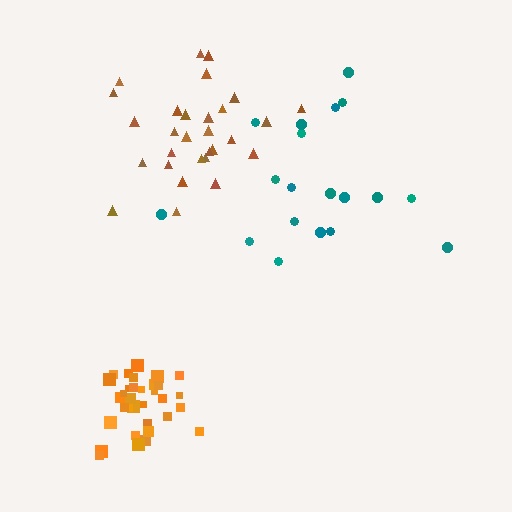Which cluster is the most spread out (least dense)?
Teal.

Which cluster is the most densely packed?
Orange.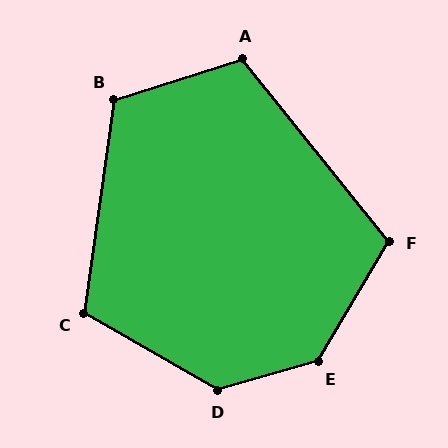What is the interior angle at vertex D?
Approximately 134 degrees (obtuse).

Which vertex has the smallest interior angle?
F, at approximately 110 degrees.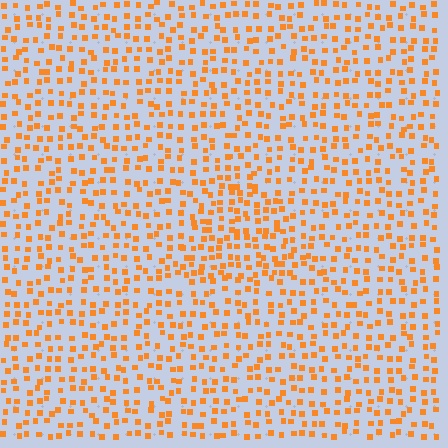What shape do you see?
I see a triangle.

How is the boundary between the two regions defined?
The boundary is defined by a change in element density (approximately 1.5x ratio). All elements are the same color, size, and shape.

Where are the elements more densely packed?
The elements are more densely packed inside the triangle boundary.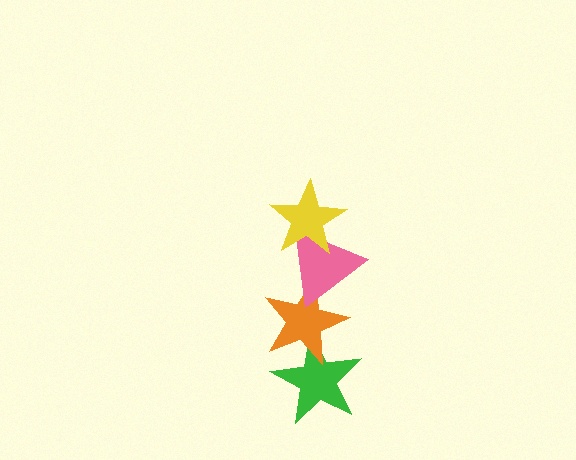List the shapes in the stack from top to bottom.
From top to bottom: the yellow star, the pink triangle, the orange star, the green star.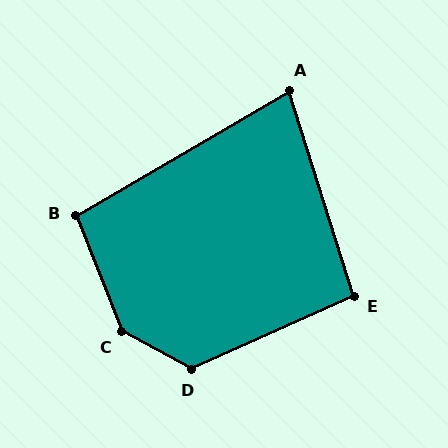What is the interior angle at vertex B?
Approximately 99 degrees (obtuse).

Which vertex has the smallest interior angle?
A, at approximately 77 degrees.